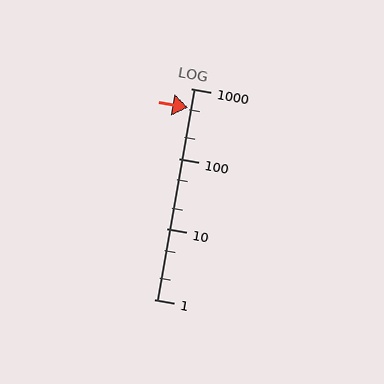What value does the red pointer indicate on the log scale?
The pointer indicates approximately 540.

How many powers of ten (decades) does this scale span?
The scale spans 3 decades, from 1 to 1000.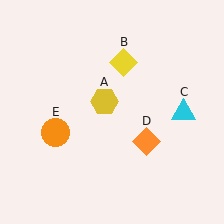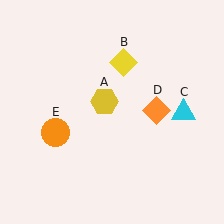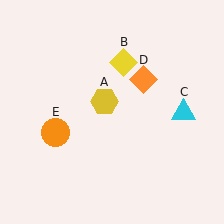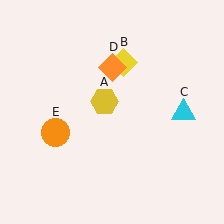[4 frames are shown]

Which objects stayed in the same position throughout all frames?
Yellow hexagon (object A) and yellow diamond (object B) and cyan triangle (object C) and orange circle (object E) remained stationary.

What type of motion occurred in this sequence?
The orange diamond (object D) rotated counterclockwise around the center of the scene.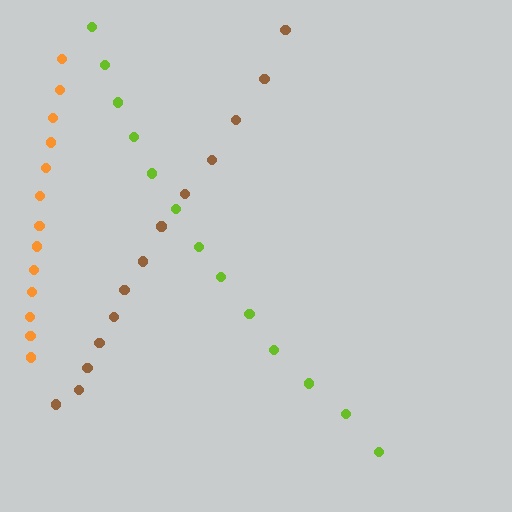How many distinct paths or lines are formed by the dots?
There are 3 distinct paths.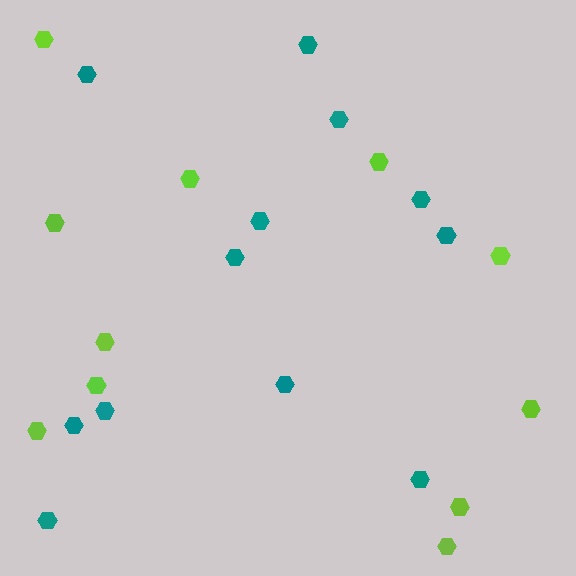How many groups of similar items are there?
There are 2 groups: one group of teal hexagons (12) and one group of lime hexagons (11).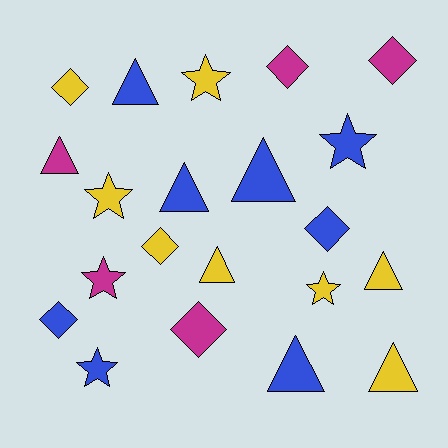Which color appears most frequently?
Blue, with 8 objects.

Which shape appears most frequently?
Triangle, with 8 objects.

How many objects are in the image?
There are 21 objects.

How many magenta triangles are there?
There is 1 magenta triangle.